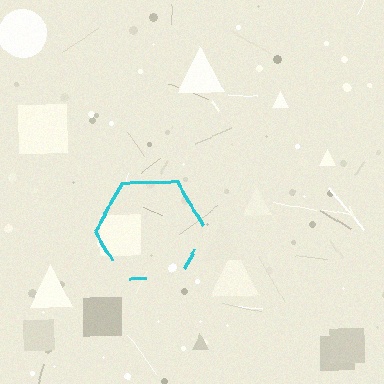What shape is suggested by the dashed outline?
The dashed outline suggests a hexagon.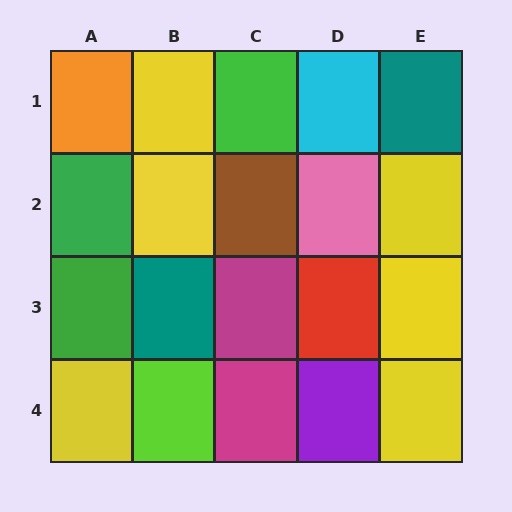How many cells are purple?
1 cell is purple.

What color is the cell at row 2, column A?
Green.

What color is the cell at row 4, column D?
Purple.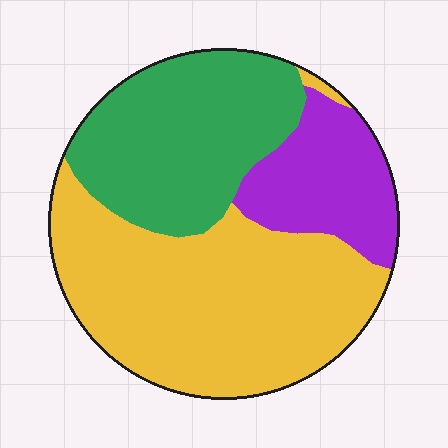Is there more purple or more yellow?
Yellow.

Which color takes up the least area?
Purple, at roughly 20%.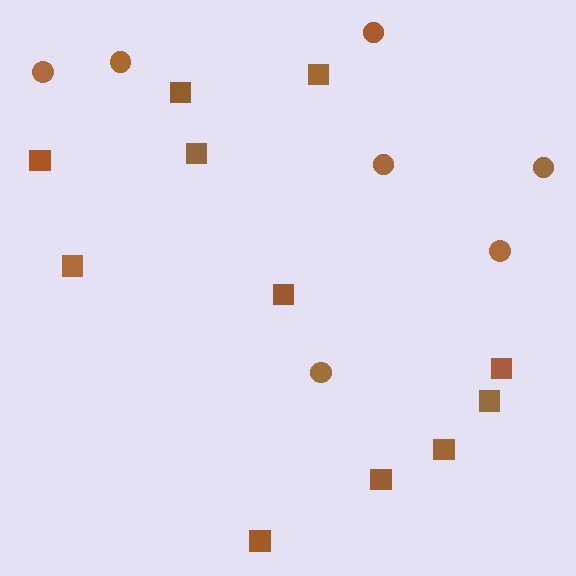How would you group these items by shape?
There are 2 groups: one group of squares (11) and one group of circles (7).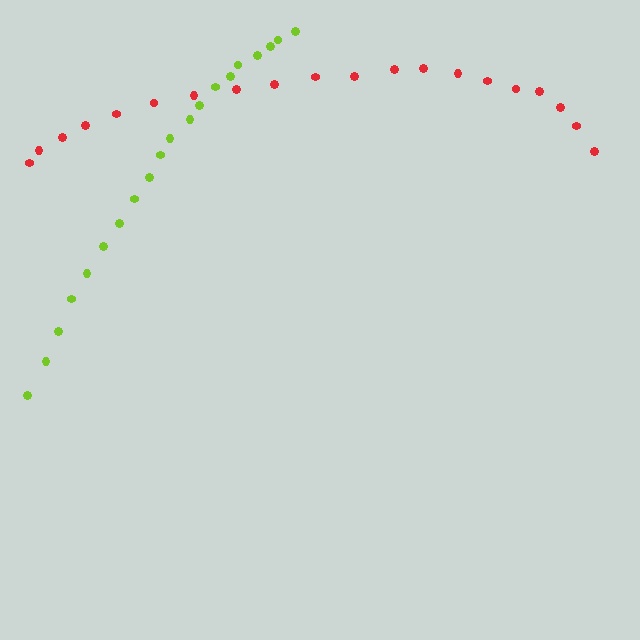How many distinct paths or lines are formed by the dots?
There are 2 distinct paths.